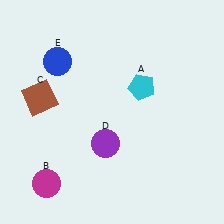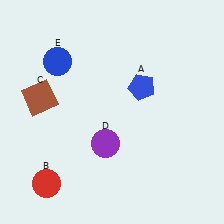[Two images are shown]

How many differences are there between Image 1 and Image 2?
There are 2 differences between the two images.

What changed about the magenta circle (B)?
In Image 1, B is magenta. In Image 2, it changed to red.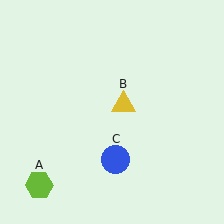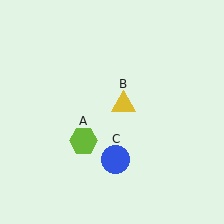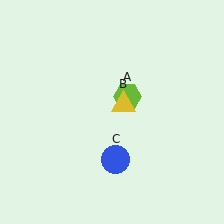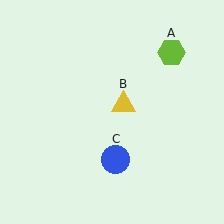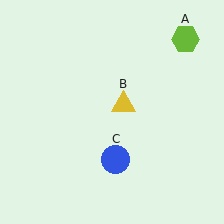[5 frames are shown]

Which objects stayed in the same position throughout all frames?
Yellow triangle (object B) and blue circle (object C) remained stationary.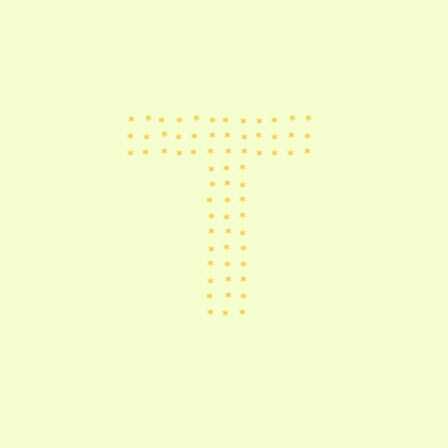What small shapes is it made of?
It is made of small asterisks.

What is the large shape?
The large shape is the letter T.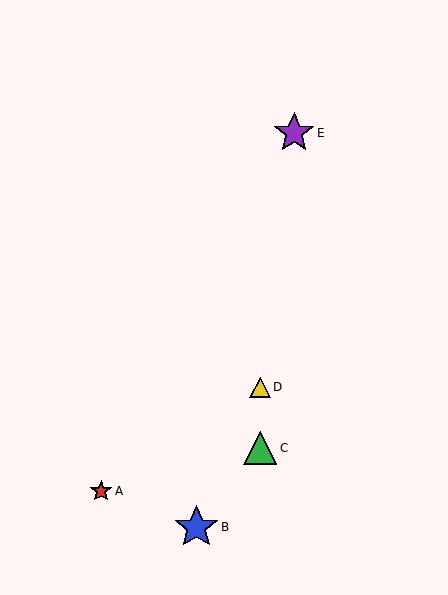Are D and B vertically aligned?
No, D is at x≈260 and B is at x≈196.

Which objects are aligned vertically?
Objects C, D are aligned vertically.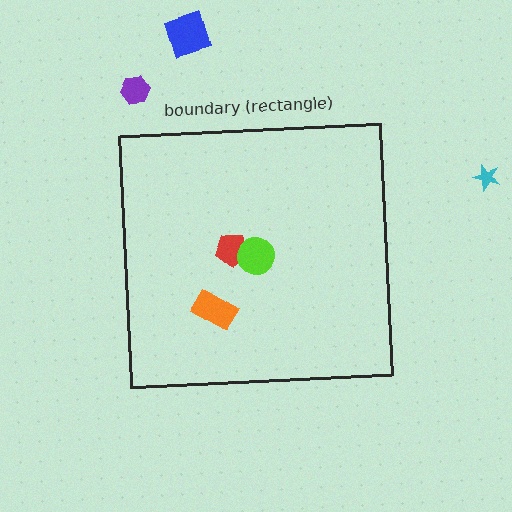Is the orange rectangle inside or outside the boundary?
Inside.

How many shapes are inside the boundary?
3 inside, 3 outside.